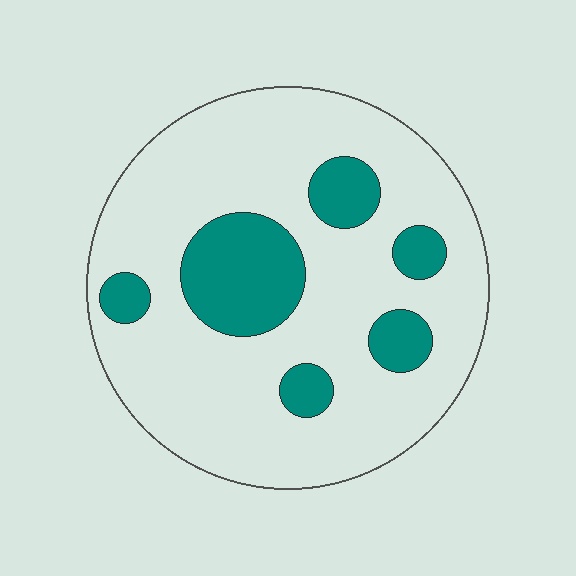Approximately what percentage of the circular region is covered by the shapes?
Approximately 20%.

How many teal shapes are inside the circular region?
6.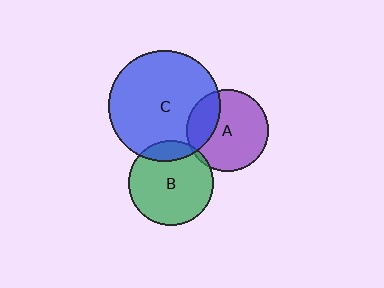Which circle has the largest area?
Circle C (blue).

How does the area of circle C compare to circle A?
Approximately 1.9 times.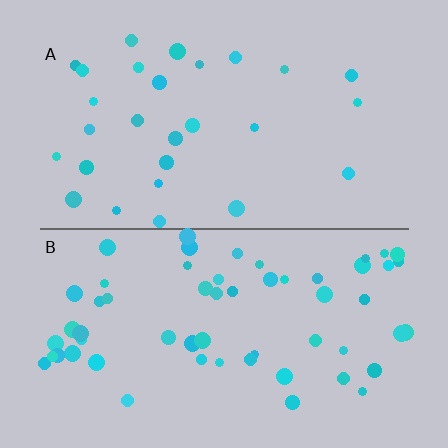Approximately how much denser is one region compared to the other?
Approximately 2.1× — region B over region A.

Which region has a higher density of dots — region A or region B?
B (the bottom).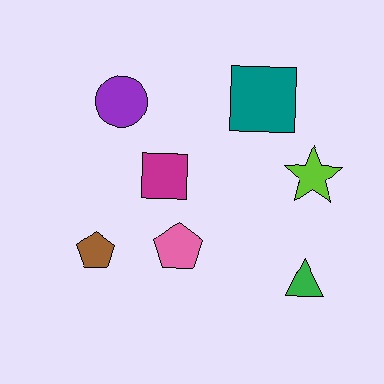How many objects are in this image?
There are 7 objects.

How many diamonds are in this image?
There are no diamonds.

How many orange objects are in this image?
There are no orange objects.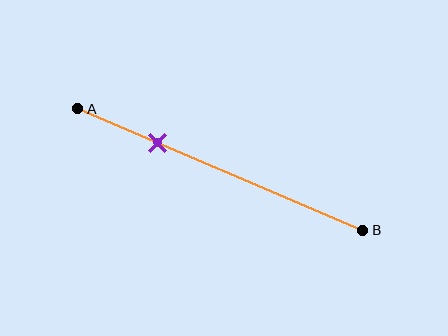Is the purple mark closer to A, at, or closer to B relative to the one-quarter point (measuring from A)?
The purple mark is approximately at the one-quarter point of segment AB.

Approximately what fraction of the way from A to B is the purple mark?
The purple mark is approximately 30% of the way from A to B.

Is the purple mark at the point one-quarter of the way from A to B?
Yes, the mark is approximately at the one-quarter point.